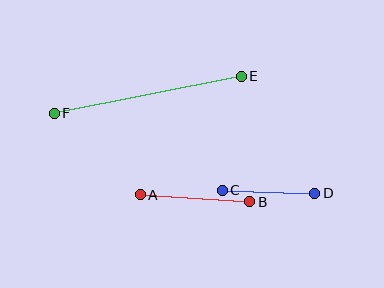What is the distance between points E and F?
The distance is approximately 190 pixels.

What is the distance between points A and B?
The distance is approximately 110 pixels.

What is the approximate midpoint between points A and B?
The midpoint is at approximately (195, 198) pixels.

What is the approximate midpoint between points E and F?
The midpoint is at approximately (148, 95) pixels.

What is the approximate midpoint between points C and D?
The midpoint is at approximately (268, 192) pixels.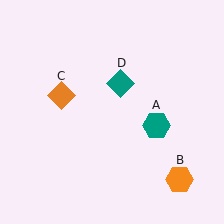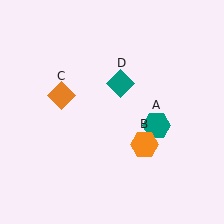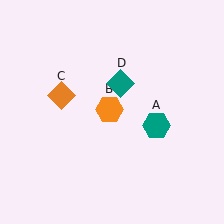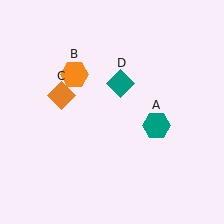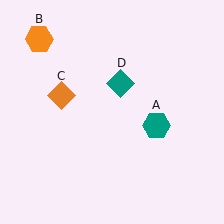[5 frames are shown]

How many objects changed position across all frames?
1 object changed position: orange hexagon (object B).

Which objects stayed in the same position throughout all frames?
Teal hexagon (object A) and orange diamond (object C) and teal diamond (object D) remained stationary.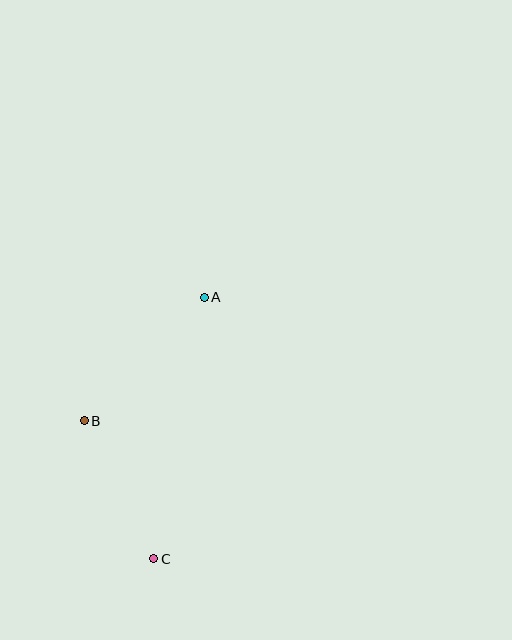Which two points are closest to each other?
Points B and C are closest to each other.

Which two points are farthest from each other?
Points A and C are farthest from each other.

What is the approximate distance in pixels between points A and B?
The distance between A and B is approximately 172 pixels.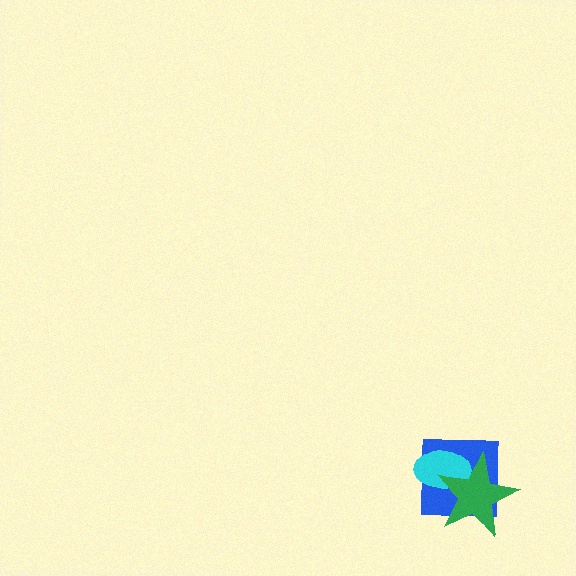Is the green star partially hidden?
No, no other shape covers it.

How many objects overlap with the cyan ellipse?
2 objects overlap with the cyan ellipse.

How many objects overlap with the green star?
2 objects overlap with the green star.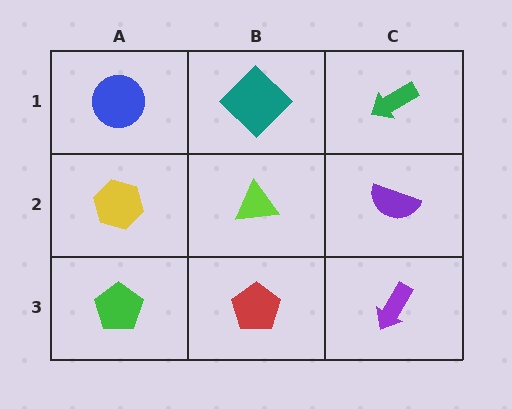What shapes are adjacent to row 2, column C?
A green arrow (row 1, column C), a purple arrow (row 3, column C), a lime triangle (row 2, column B).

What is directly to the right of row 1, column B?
A green arrow.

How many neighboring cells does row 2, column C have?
3.